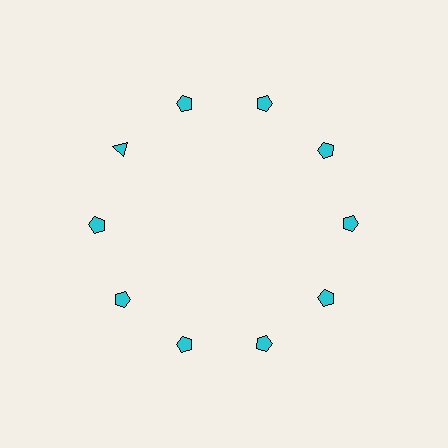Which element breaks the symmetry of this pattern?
The cyan triangle at roughly the 10 o'clock position breaks the symmetry. All other shapes are cyan pentagons.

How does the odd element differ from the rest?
It has a different shape: triangle instead of pentagon.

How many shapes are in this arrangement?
There are 10 shapes arranged in a ring pattern.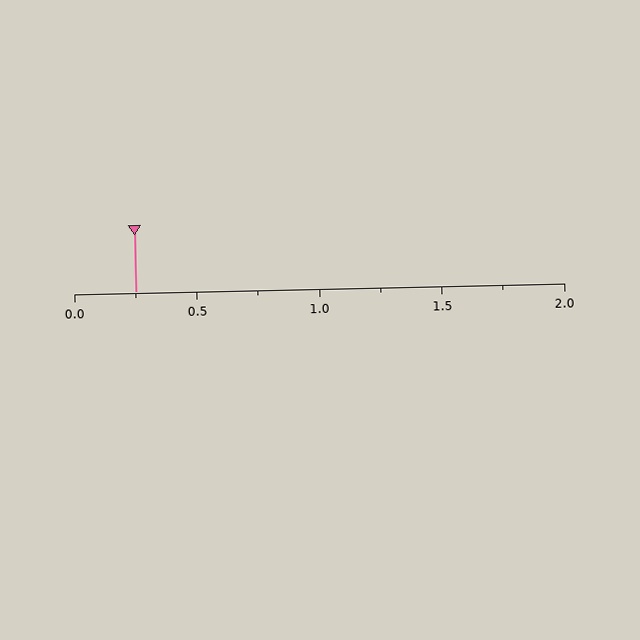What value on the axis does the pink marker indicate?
The marker indicates approximately 0.25.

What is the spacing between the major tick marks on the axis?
The major ticks are spaced 0.5 apart.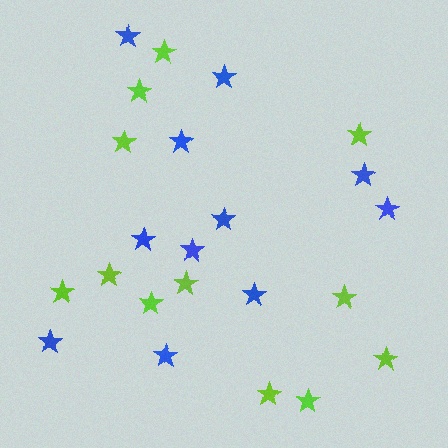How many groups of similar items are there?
There are 2 groups: one group of blue stars (11) and one group of lime stars (12).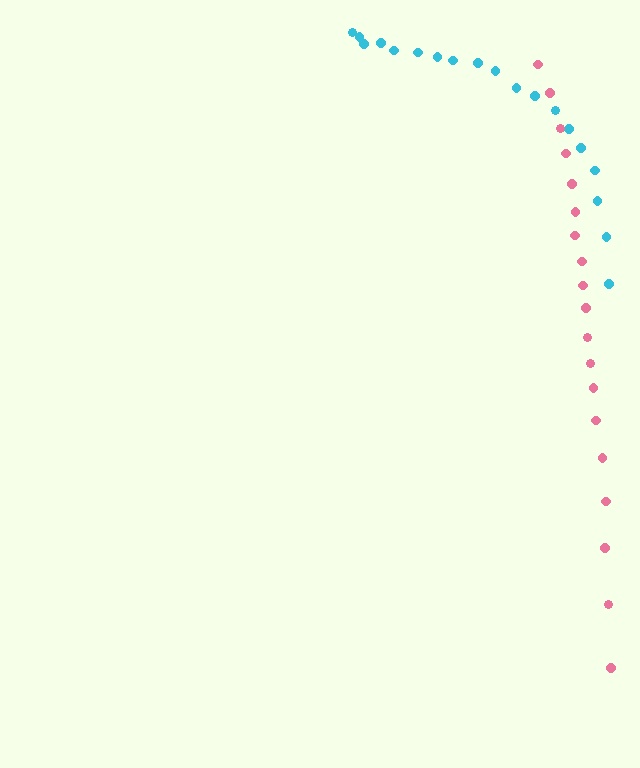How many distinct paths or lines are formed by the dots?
There are 2 distinct paths.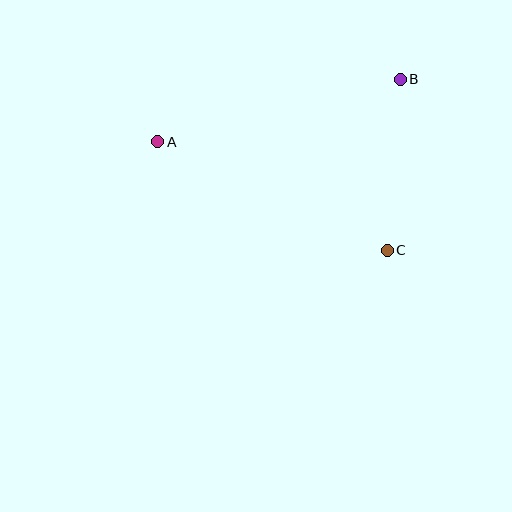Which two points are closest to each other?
Points B and C are closest to each other.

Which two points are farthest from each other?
Points A and C are farthest from each other.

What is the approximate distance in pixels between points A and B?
The distance between A and B is approximately 250 pixels.